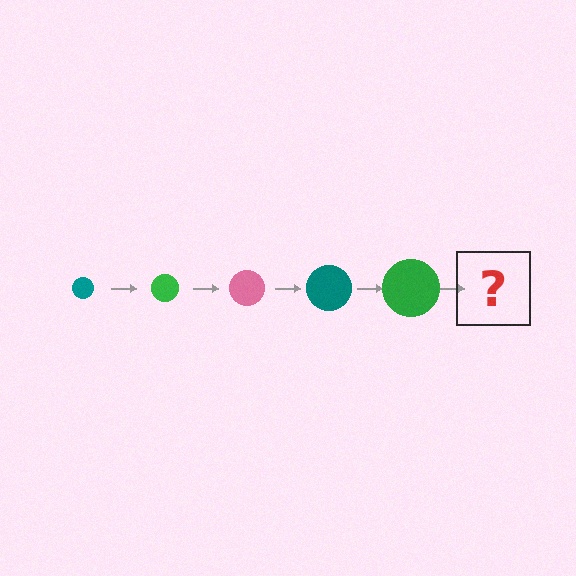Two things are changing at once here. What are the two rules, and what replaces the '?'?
The two rules are that the circle grows larger each step and the color cycles through teal, green, and pink. The '?' should be a pink circle, larger than the previous one.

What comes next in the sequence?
The next element should be a pink circle, larger than the previous one.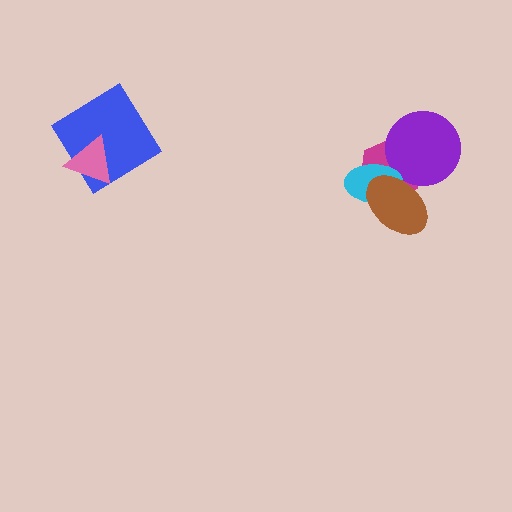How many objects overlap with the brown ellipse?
3 objects overlap with the brown ellipse.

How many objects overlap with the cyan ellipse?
2 objects overlap with the cyan ellipse.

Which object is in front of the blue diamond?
The pink triangle is in front of the blue diamond.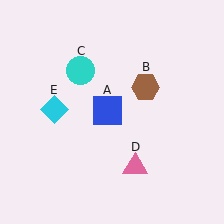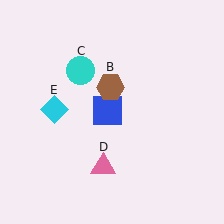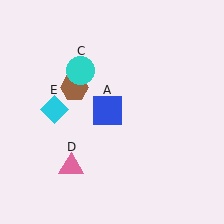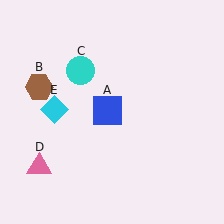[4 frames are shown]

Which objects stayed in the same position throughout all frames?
Blue square (object A) and cyan circle (object C) and cyan diamond (object E) remained stationary.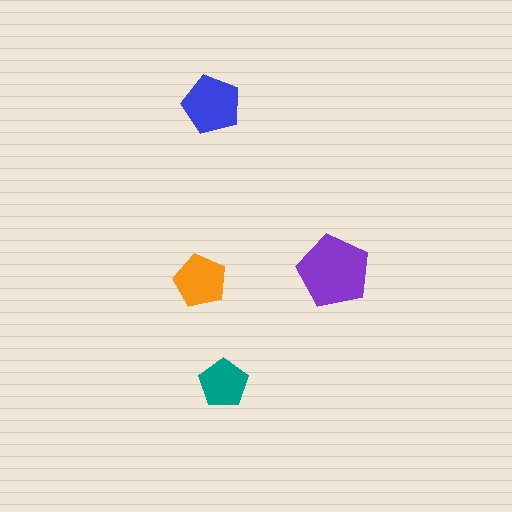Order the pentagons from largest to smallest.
the purple one, the blue one, the orange one, the teal one.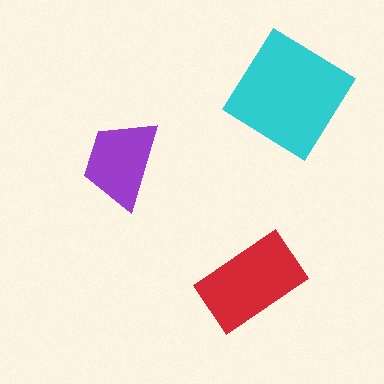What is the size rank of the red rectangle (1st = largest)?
2nd.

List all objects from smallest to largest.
The purple trapezoid, the red rectangle, the cyan diamond.